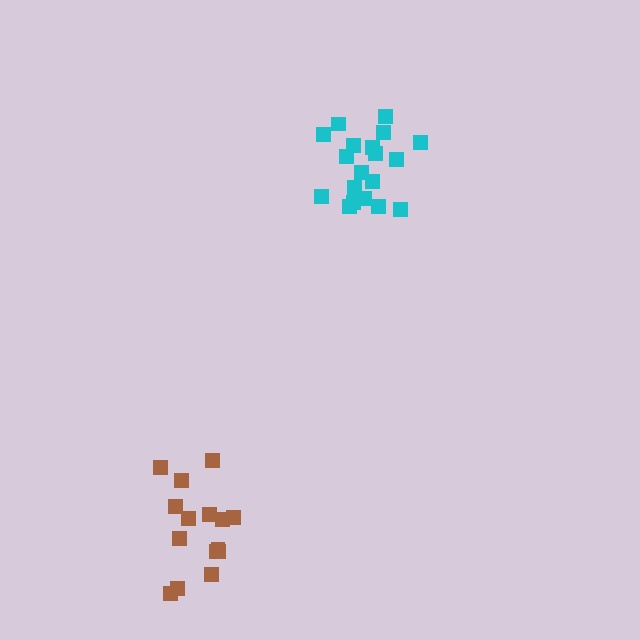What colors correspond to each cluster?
The clusters are colored: cyan, brown.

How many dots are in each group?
Group 1: 19 dots, Group 2: 15 dots (34 total).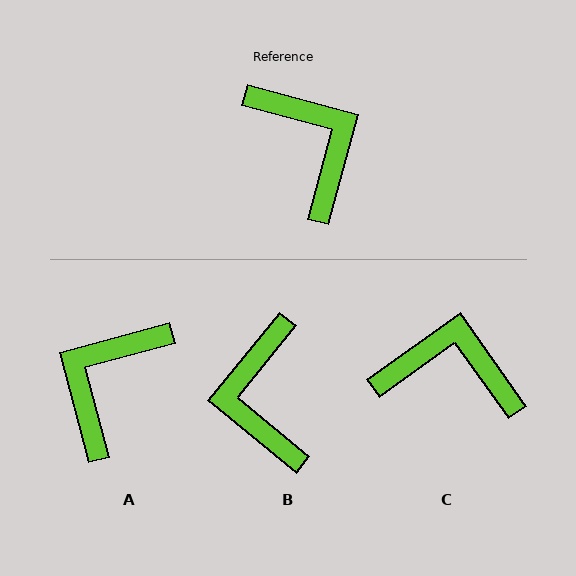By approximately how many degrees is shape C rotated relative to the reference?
Approximately 50 degrees counter-clockwise.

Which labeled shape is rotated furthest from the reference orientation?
B, about 156 degrees away.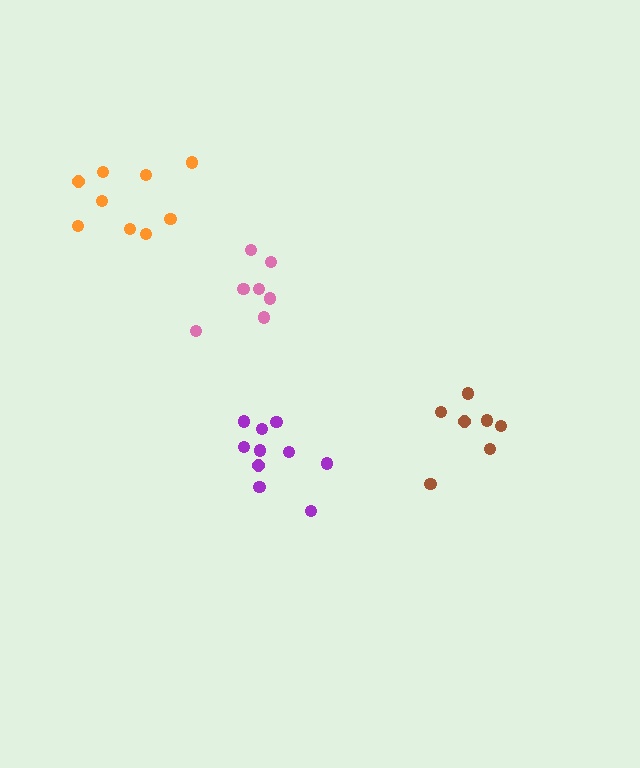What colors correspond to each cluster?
The clusters are colored: purple, brown, orange, pink.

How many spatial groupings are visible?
There are 4 spatial groupings.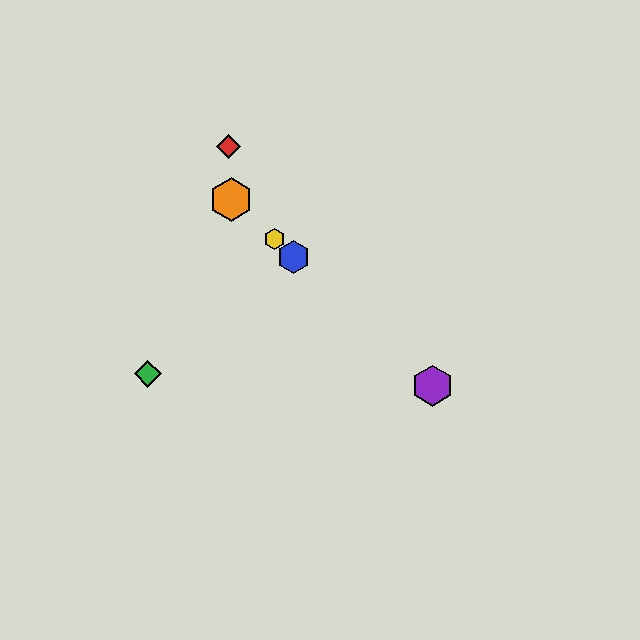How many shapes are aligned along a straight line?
4 shapes (the blue hexagon, the yellow hexagon, the purple hexagon, the orange hexagon) are aligned along a straight line.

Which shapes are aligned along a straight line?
The blue hexagon, the yellow hexagon, the purple hexagon, the orange hexagon are aligned along a straight line.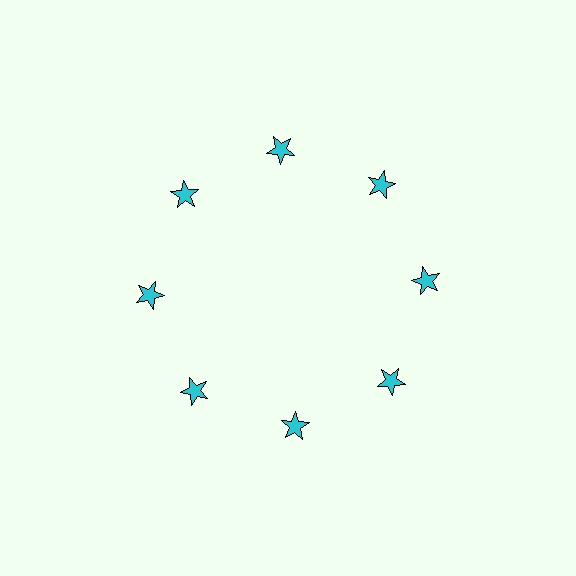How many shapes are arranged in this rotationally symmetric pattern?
There are 8 shapes, arranged in 8 groups of 1.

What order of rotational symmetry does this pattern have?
This pattern has 8-fold rotational symmetry.